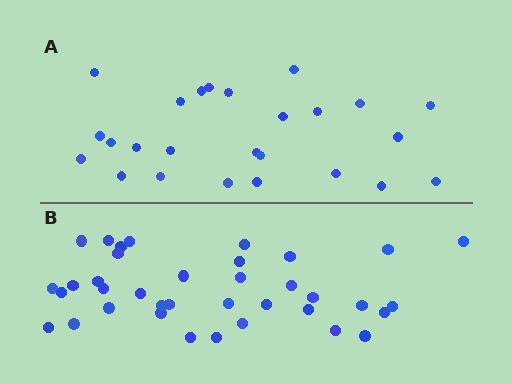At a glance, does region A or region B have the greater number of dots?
Region B (the bottom region) has more dots.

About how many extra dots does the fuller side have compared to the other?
Region B has roughly 12 or so more dots than region A.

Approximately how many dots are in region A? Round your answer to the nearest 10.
About 20 dots. (The exact count is 25, which rounds to 20.)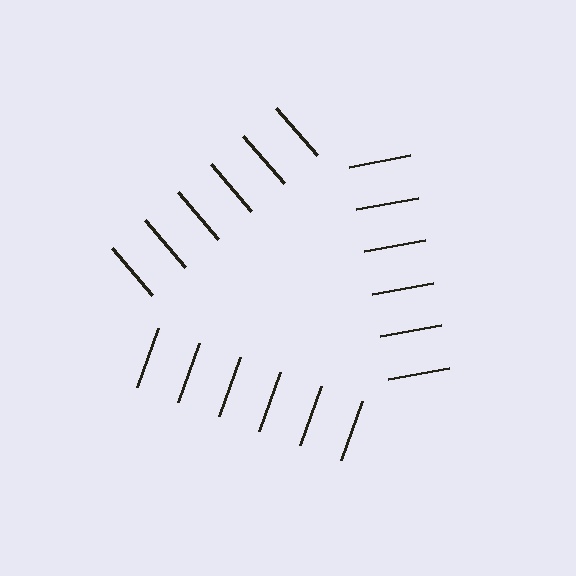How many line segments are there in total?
18 — 6 along each of the 3 edges.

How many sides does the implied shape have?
3 sides — the line-ends trace a triangle.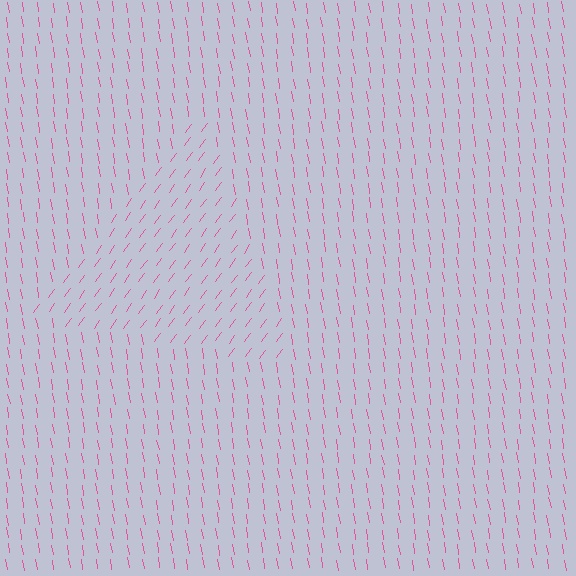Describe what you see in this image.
The image is filled with small pink line segments. A triangle region in the image has lines oriented differently from the surrounding lines, creating a visible texture boundary.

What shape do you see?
I see a triangle.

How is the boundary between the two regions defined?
The boundary is defined purely by a change in line orientation (approximately 45 degrees difference). All lines are the same color and thickness.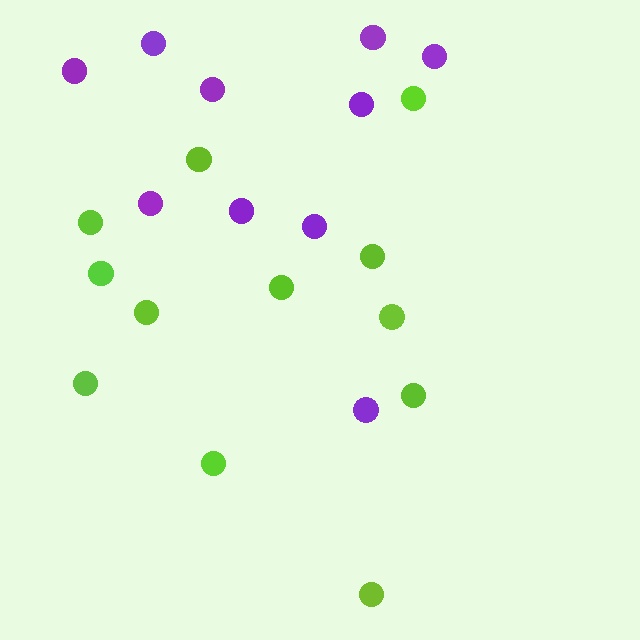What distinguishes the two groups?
There are 2 groups: one group of purple circles (10) and one group of lime circles (12).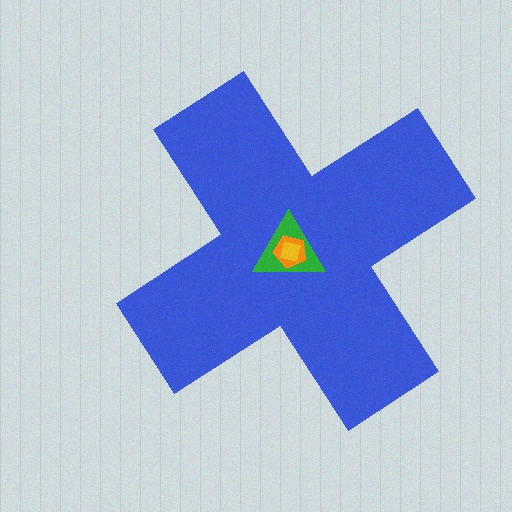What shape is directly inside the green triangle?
The orange pentagon.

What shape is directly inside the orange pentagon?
The yellow square.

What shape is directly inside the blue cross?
The green triangle.